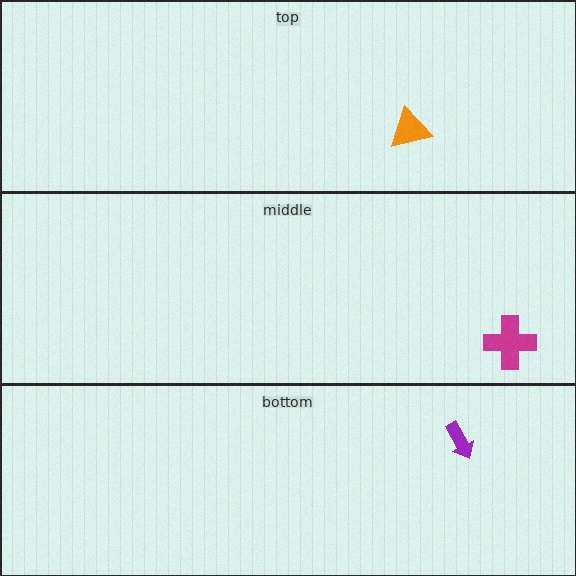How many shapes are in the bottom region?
1.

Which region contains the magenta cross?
The middle region.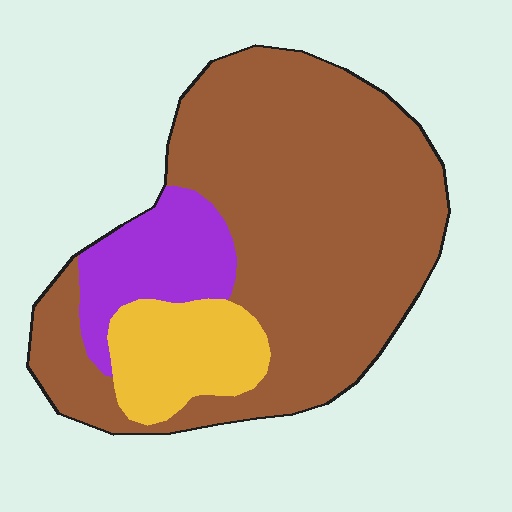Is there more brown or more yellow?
Brown.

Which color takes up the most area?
Brown, at roughly 70%.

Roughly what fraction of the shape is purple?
Purple covers 14% of the shape.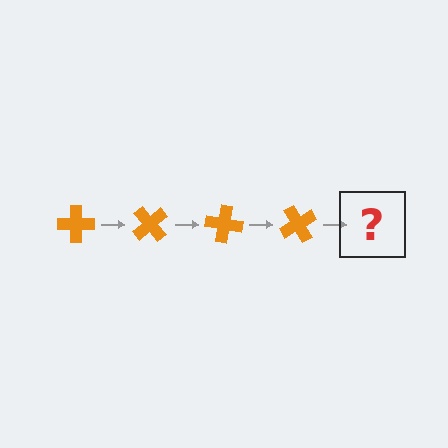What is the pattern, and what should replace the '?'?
The pattern is that the cross rotates 50 degrees each step. The '?' should be an orange cross rotated 200 degrees.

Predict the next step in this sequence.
The next step is an orange cross rotated 200 degrees.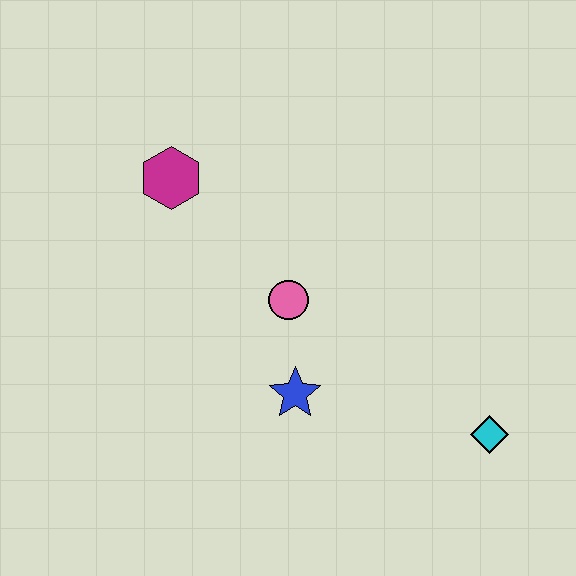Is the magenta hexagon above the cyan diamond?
Yes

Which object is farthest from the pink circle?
The cyan diamond is farthest from the pink circle.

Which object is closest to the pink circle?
The blue star is closest to the pink circle.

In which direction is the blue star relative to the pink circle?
The blue star is below the pink circle.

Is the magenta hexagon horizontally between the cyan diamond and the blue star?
No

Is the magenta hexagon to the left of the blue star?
Yes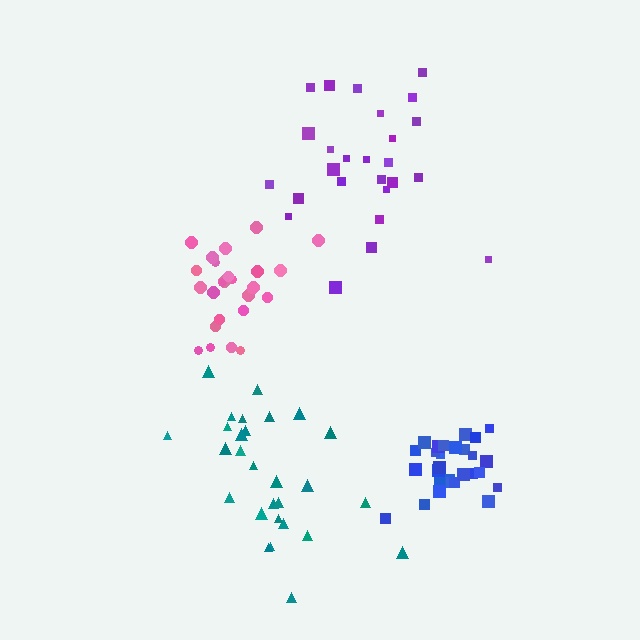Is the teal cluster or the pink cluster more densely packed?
Pink.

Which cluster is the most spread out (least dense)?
Purple.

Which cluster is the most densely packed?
Blue.